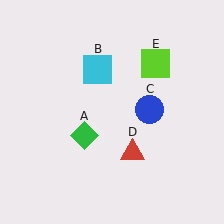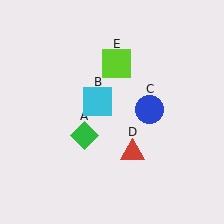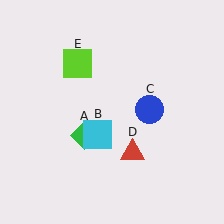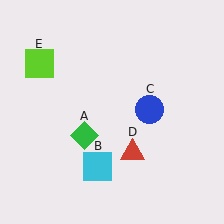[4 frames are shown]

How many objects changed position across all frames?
2 objects changed position: cyan square (object B), lime square (object E).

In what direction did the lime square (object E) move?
The lime square (object E) moved left.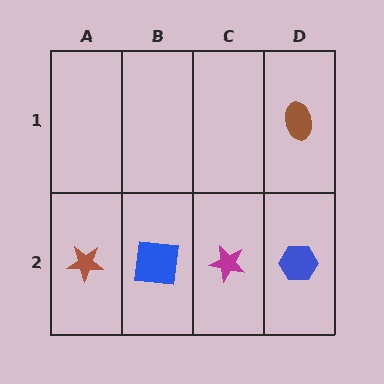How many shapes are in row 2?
4 shapes.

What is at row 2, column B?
A blue square.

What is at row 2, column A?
A brown star.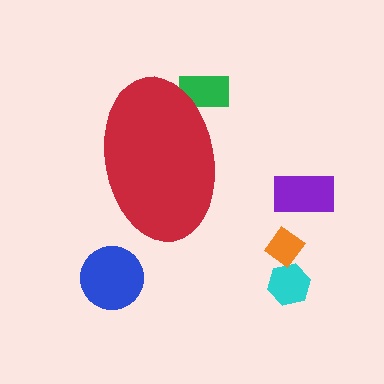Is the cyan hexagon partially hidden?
No, the cyan hexagon is fully visible.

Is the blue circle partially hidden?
No, the blue circle is fully visible.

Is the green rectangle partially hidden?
Yes, the green rectangle is partially hidden behind the red ellipse.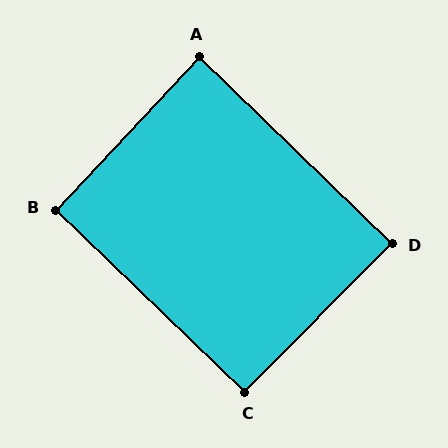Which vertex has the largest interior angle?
C, at approximately 91 degrees.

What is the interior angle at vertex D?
Approximately 89 degrees (approximately right).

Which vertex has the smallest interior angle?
A, at approximately 89 degrees.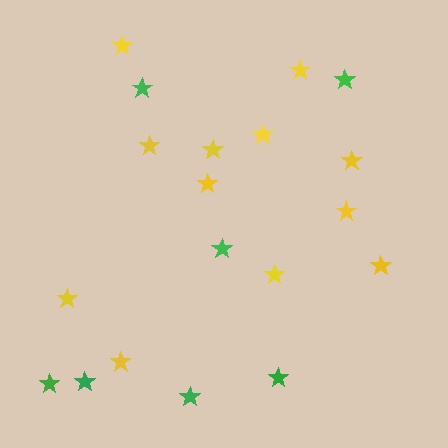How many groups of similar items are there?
There are 2 groups: one group of green stars (7) and one group of yellow stars (12).